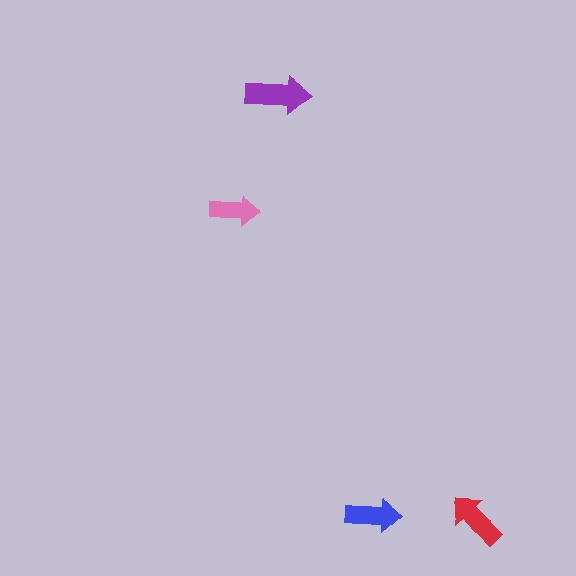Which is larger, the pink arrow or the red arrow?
The red one.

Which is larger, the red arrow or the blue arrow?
The red one.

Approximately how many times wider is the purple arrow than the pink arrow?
About 1.5 times wider.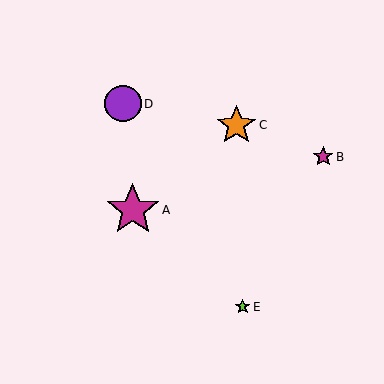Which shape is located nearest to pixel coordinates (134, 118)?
The purple circle (labeled D) at (123, 104) is nearest to that location.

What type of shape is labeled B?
Shape B is a magenta star.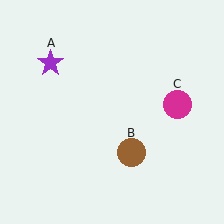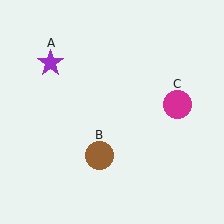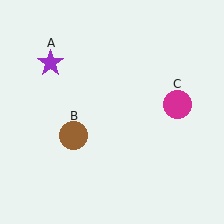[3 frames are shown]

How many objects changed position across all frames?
1 object changed position: brown circle (object B).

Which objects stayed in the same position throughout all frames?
Purple star (object A) and magenta circle (object C) remained stationary.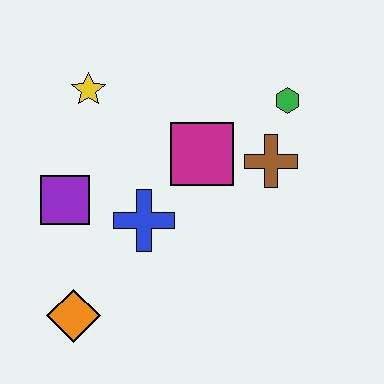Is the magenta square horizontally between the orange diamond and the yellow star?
No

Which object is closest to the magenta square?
The brown cross is closest to the magenta square.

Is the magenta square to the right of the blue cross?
Yes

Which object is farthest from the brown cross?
The orange diamond is farthest from the brown cross.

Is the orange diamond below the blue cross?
Yes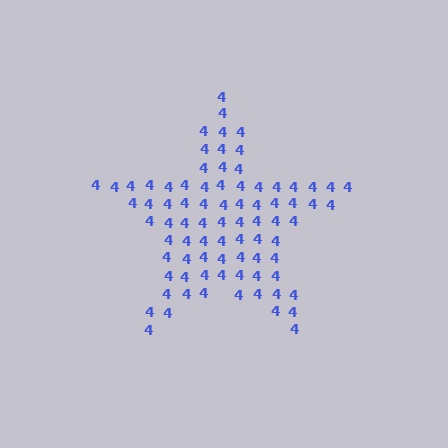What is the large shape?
The large shape is a star.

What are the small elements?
The small elements are digit 4's.